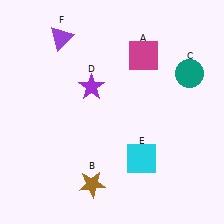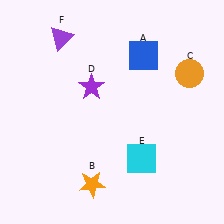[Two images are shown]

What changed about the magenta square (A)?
In Image 1, A is magenta. In Image 2, it changed to blue.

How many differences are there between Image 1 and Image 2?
There are 3 differences between the two images.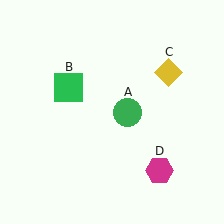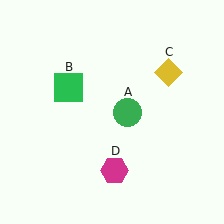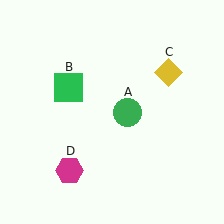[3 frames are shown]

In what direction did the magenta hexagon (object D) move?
The magenta hexagon (object D) moved left.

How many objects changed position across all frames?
1 object changed position: magenta hexagon (object D).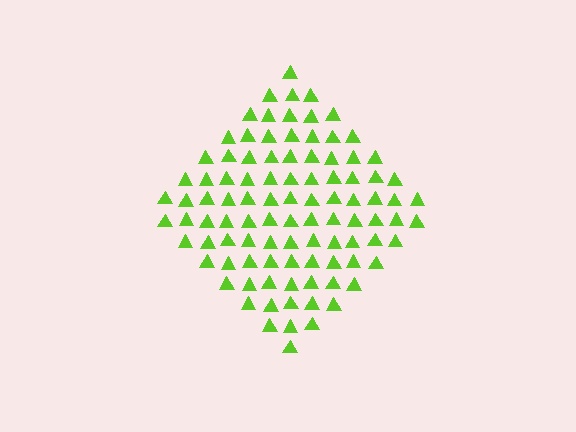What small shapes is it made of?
It is made of small triangles.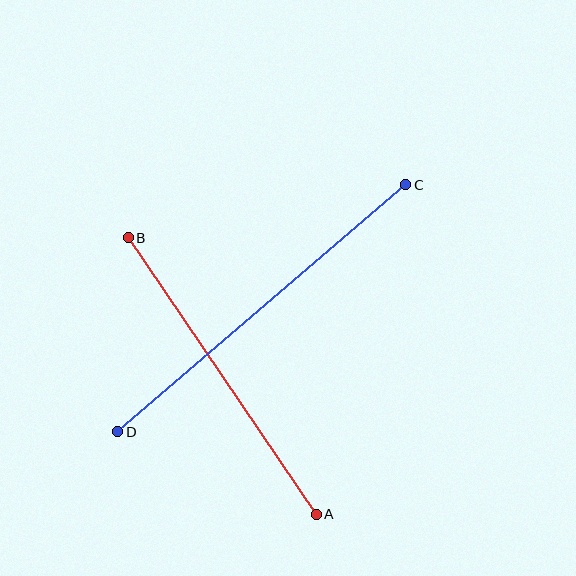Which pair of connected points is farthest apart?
Points C and D are farthest apart.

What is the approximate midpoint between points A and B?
The midpoint is at approximately (222, 376) pixels.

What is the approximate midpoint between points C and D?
The midpoint is at approximately (262, 308) pixels.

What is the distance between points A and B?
The distance is approximately 334 pixels.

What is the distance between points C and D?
The distance is approximately 380 pixels.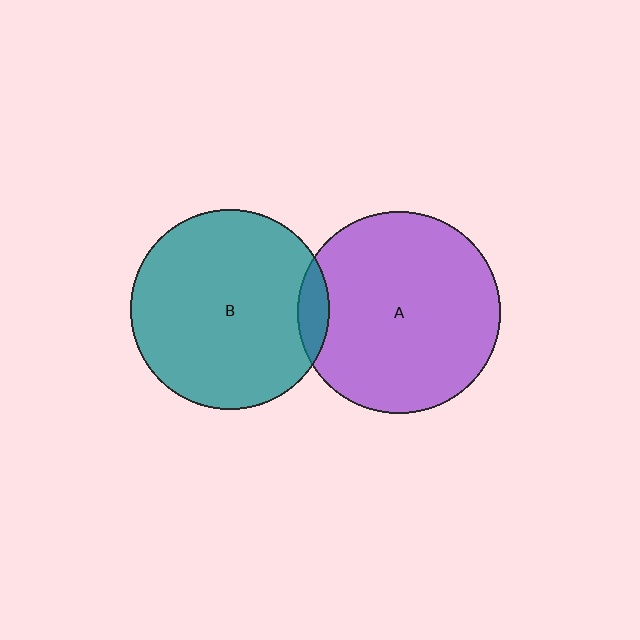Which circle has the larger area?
Circle A (purple).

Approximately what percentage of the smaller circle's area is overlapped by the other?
Approximately 10%.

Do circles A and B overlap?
Yes.